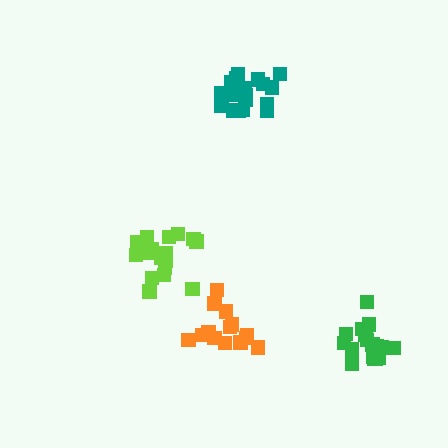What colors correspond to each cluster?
The clusters are colored: teal, lime, green, orange.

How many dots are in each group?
Group 1: 19 dots, Group 2: 19 dots, Group 3: 19 dots, Group 4: 14 dots (71 total).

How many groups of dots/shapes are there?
There are 4 groups.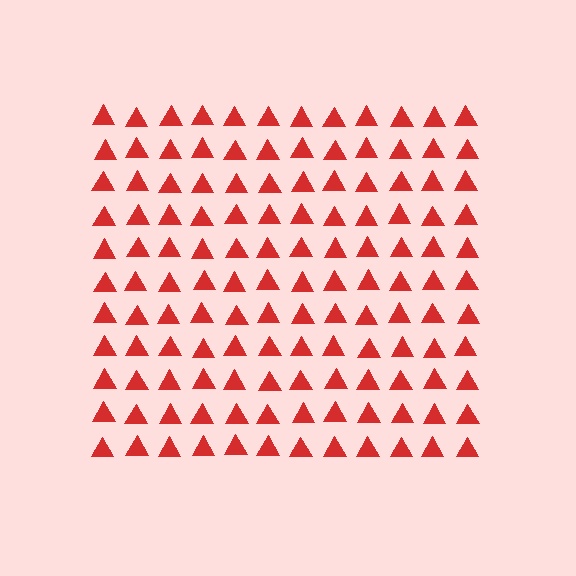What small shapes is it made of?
It is made of small triangles.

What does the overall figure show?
The overall figure shows a square.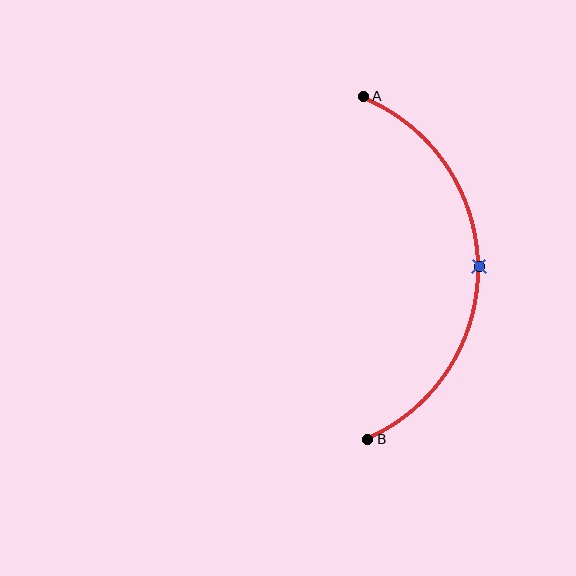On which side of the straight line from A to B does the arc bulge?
The arc bulges to the right of the straight line connecting A and B.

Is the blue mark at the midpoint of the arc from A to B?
Yes. The blue mark lies on the arc at equal arc-length from both A and B — it is the arc midpoint.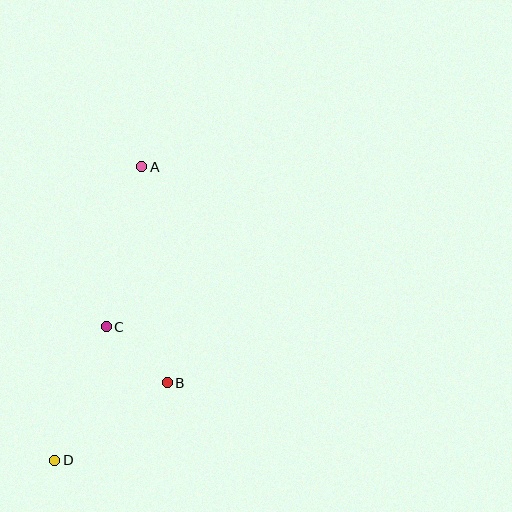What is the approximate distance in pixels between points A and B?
The distance between A and B is approximately 218 pixels.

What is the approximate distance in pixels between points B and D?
The distance between B and D is approximately 136 pixels.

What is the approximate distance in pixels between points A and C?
The distance between A and C is approximately 164 pixels.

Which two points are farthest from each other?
Points A and D are farthest from each other.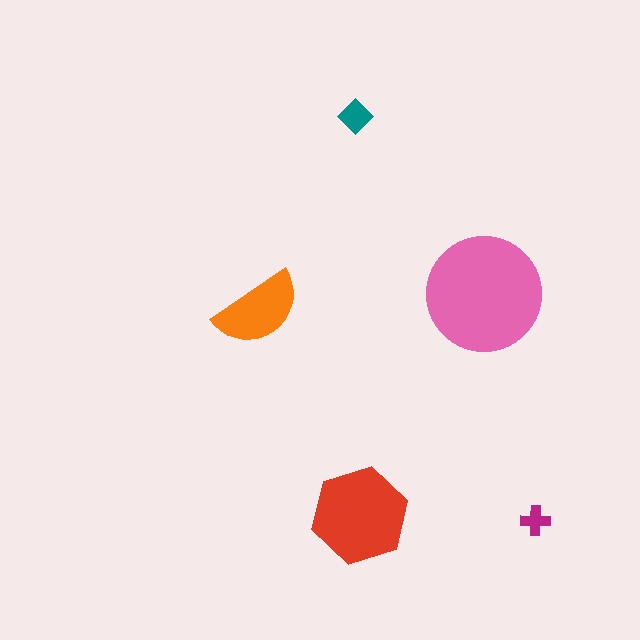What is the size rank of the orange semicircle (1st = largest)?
3rd.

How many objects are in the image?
There are 5 objects in the image.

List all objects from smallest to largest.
The magenta cross, the teal diamond, the orange semicircle, the red hexagon, the pink circle.